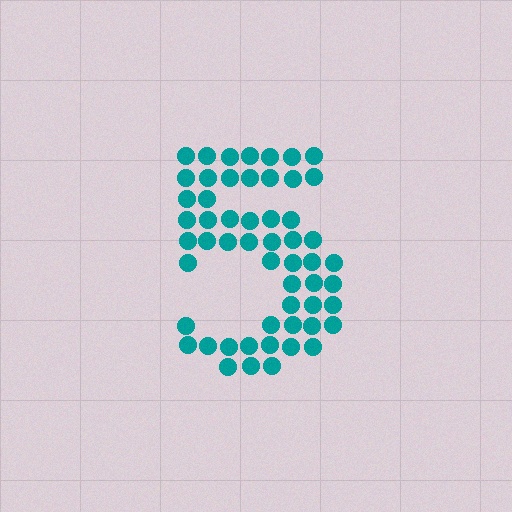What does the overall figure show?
The overall figure shows the digit 5.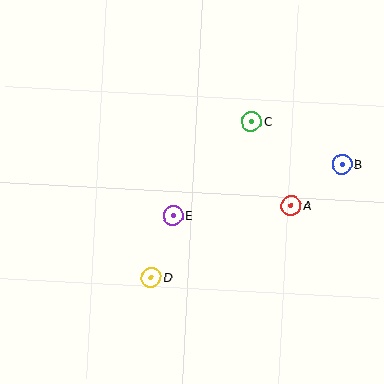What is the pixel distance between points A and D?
The distance between A and D is 157 pixels.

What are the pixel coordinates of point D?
Point D is at (151, 277).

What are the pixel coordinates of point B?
Point B is at (342, 164).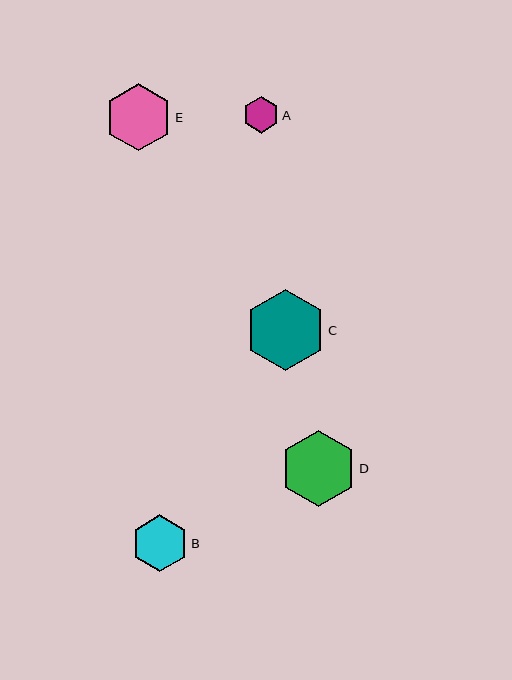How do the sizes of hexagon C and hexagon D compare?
Hexagon C and hexagon D are approximately the same size.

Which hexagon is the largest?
Hexagon C is the largest with a size of approximately 81 pixels.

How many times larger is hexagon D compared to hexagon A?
Hexagon D is approximately 2.1 times the size of hexagon A.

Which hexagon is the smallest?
Hexagon A is the smallest with a size of approximately 37 pixels.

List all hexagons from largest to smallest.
From largest to smallest: C, D, E, B, A.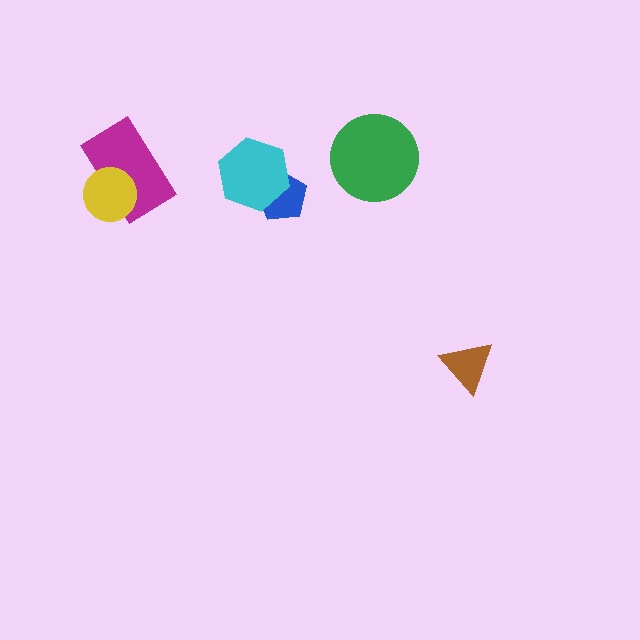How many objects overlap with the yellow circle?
1 object overlaps with the yellow circle.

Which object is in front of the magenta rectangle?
The yellow circle is in front of the magenta rectangle.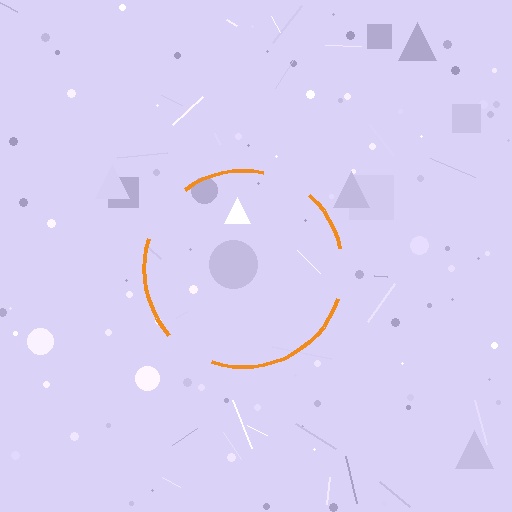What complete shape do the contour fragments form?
The contour fragments form a circle.